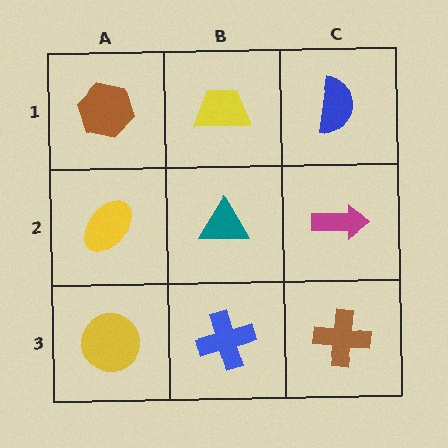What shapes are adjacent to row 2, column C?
A blue semicircle (row 1, column C), a brown cross (row 3, column C), a teal triangle (row 2, column B).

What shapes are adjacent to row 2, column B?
A yellow trapezoid (row 1, column B), a blue cross (row 3, column B), a yellow ellipse (row 2, column A), a magenta arrow (row 2, column C).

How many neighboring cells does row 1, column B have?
3.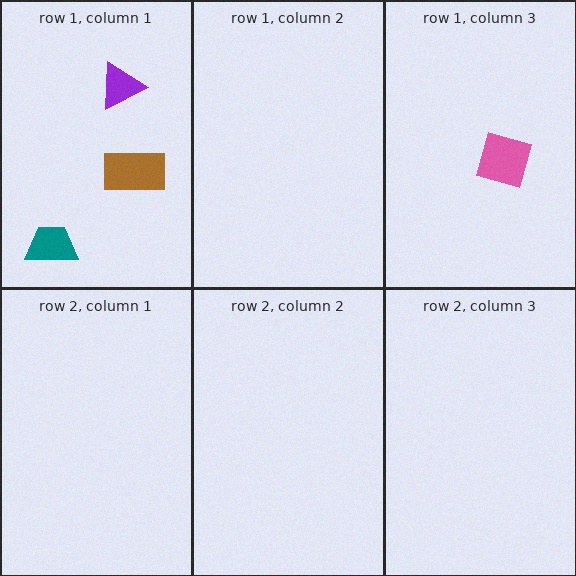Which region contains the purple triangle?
The row 1, column 1 region.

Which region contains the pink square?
The row 1, column 3 region.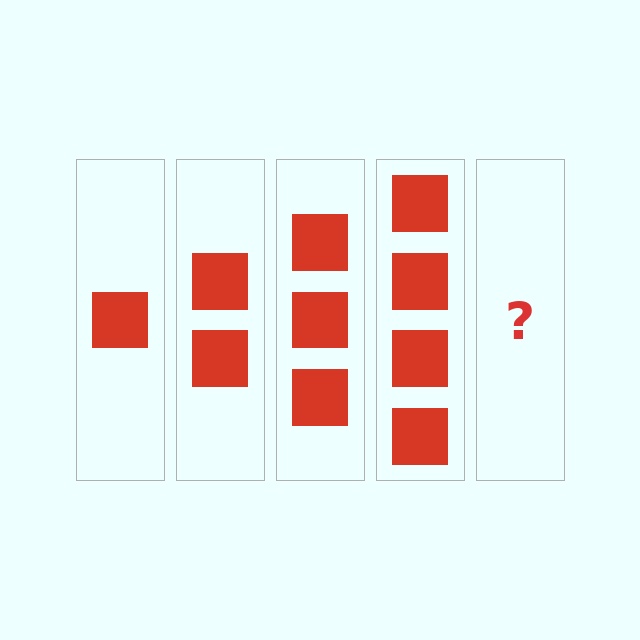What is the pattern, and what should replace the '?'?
The pattern is that each step adds one more square. The '?' should be 5 squares.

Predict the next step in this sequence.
The next step is 5 squares.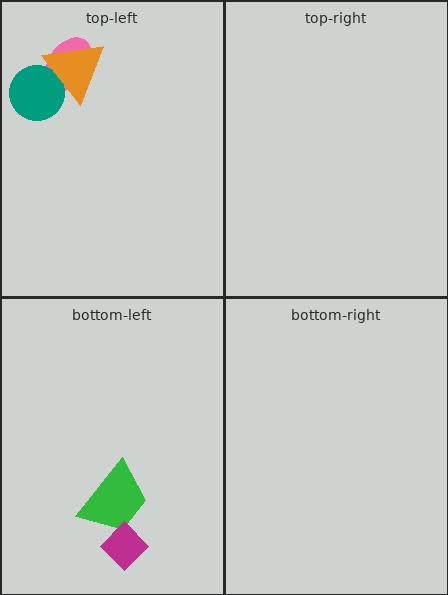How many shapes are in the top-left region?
3.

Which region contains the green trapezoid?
The bottom-left region.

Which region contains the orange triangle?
The top-left region.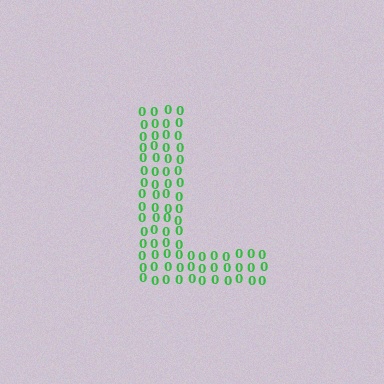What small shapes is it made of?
It is made of small digit 0's.